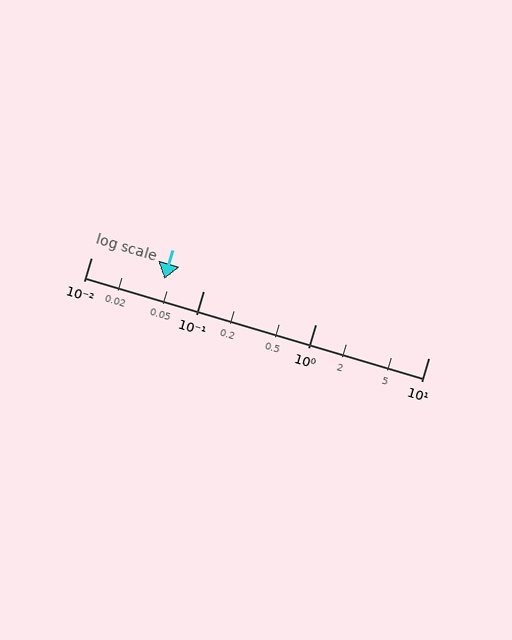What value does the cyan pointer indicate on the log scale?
The pointer indicates approximately 0.045.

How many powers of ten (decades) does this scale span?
The scale spans 3 decades, from 0.01 to 10.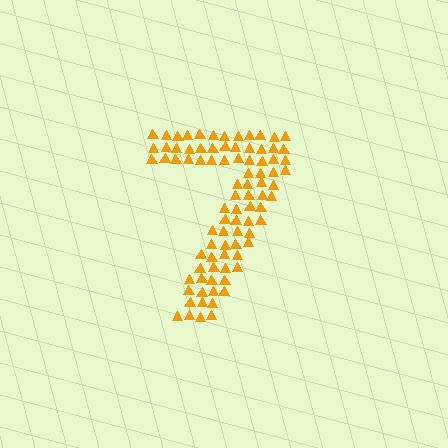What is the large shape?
The large shape is the digit 7.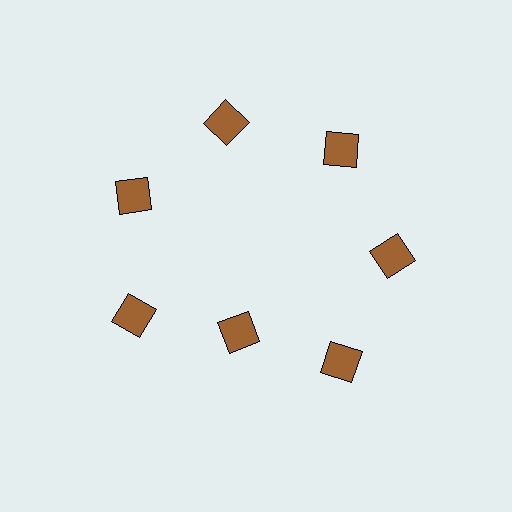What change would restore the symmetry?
The symmetry would be restored by moving it outward, back onto the ring so that all 7 diamonds sit at equal angles and equal distance from the center.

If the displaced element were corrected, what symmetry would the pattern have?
It would have 7-fold rotational symmetry — the pattern would map onto itself every 51 degrees.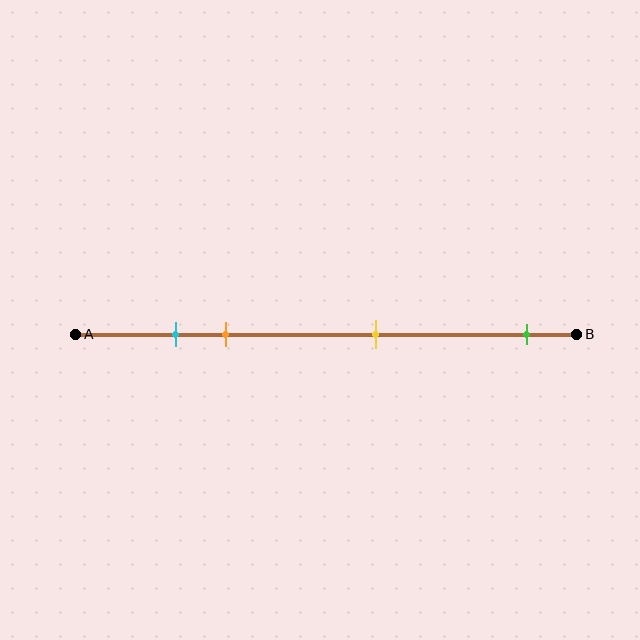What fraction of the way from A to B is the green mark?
The green mark is approximately 90% (0.9) of the way from A to B.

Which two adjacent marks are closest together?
The cyan and orange marks are the closest adjacent pair.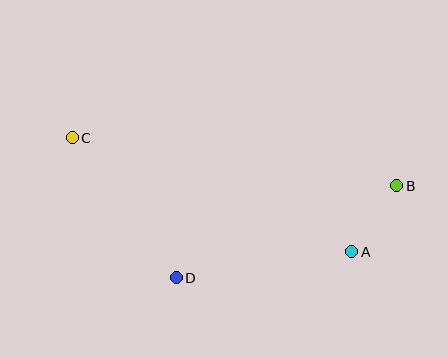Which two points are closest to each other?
Points A and B are closest to each other.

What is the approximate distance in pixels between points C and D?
The distance between C and D is approximately 174 pixels.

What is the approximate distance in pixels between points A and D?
The distance between A and D is approximately 177 pixels.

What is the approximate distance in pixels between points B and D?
The distance between B and D is approximately 239 pixels.